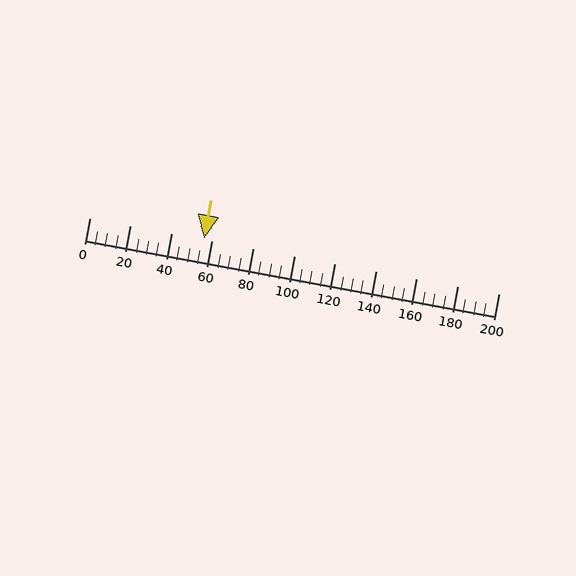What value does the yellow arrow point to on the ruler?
The yellow arrow points to approximately 56.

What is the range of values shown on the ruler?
The ruler shows values from 0 to 200.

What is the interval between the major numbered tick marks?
The major tick marks are spaced 20 units apart.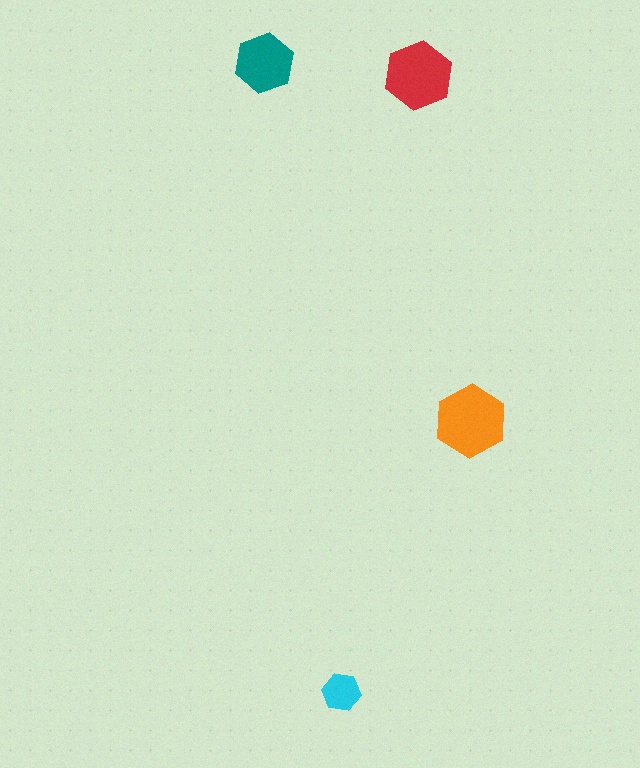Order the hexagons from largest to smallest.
the orange one, the red one, the teal one, the cyan one.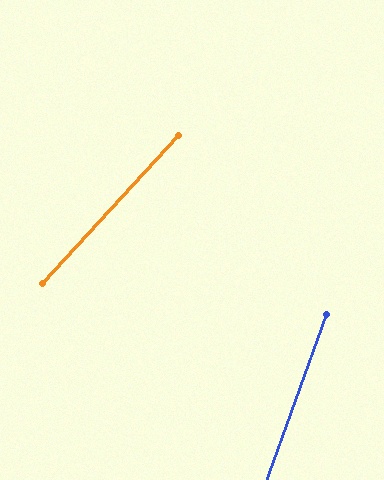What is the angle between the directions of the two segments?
Approximately 23 degrees.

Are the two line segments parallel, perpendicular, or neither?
Neither parallel nor perpendicular — they differ by about 23°.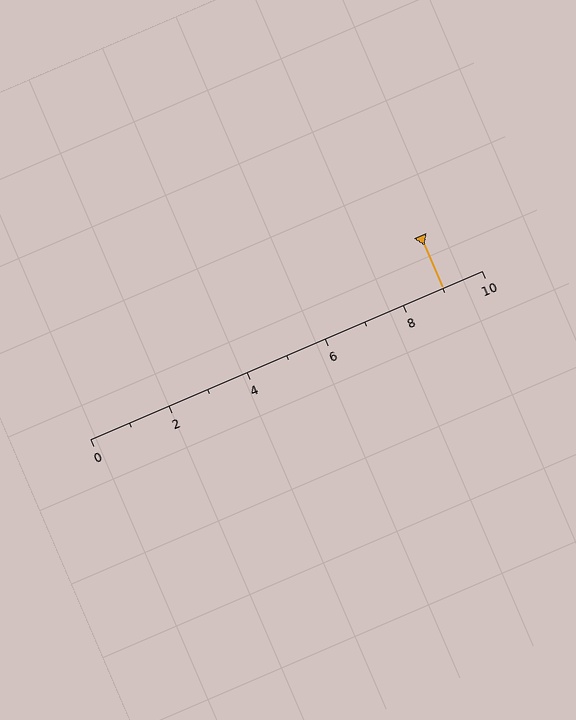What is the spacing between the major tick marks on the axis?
The major ticks are spaced 2 apart.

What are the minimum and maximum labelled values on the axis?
The axis runs from 0 to 10.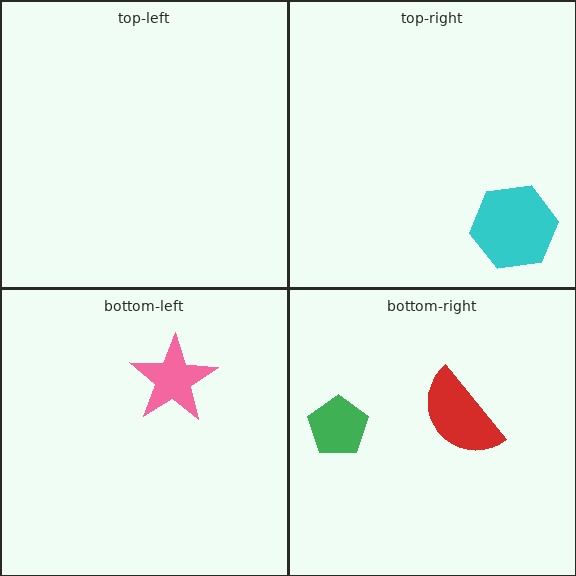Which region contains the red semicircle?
The bottom-right region.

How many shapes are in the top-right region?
1.